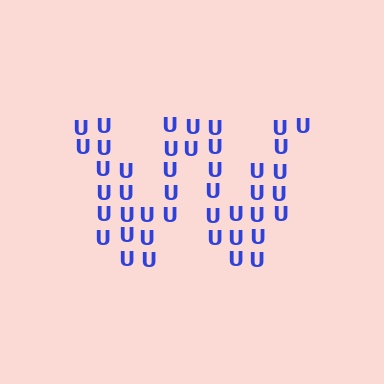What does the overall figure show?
The overall figure shows the letter W.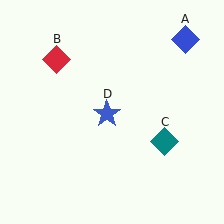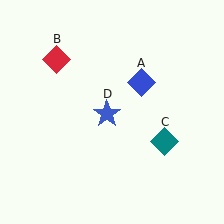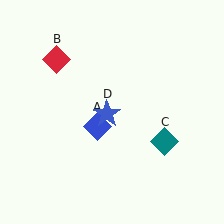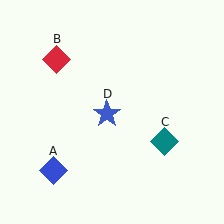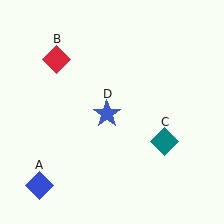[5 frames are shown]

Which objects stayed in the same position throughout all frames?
Red diamond (object B) and teal diamond (object C) and blue star (object D) remained stationary.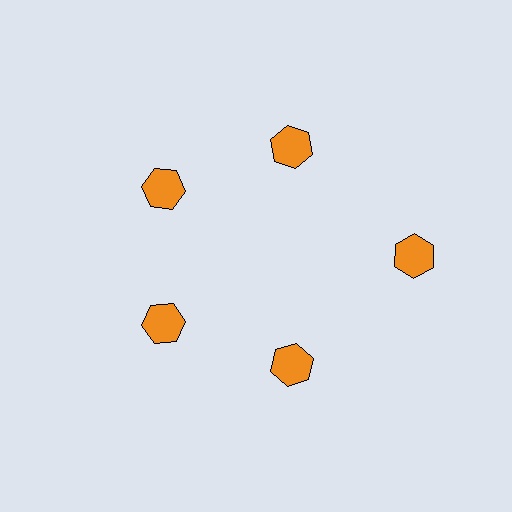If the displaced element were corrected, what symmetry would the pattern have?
It would have 5-fold rotational symmetry — the pattern would map onto itself every 72 degrees.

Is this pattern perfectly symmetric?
No. The 5 orange hexagons are arranged in a ring, but one element near the 3 o'clock position is pushed outward from the center, breaking the 5-fold rotational symmetry.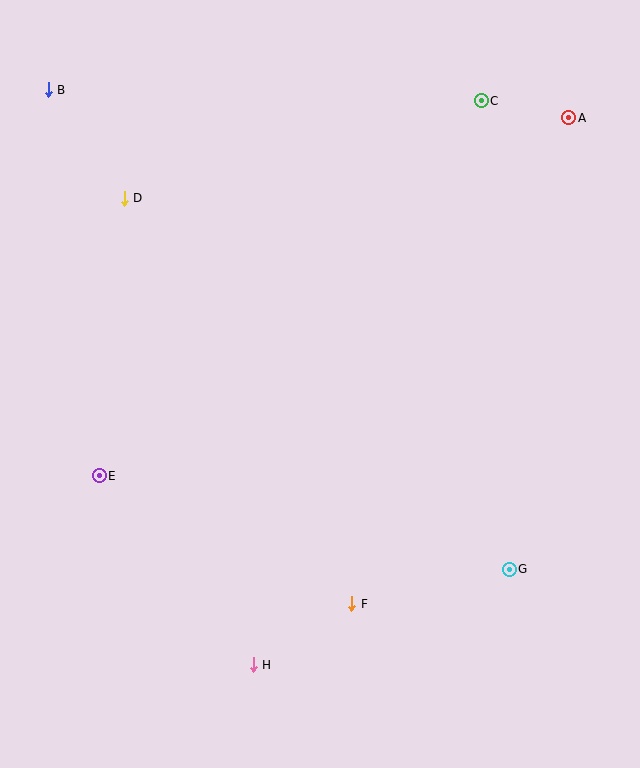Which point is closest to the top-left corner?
Point B is closest to the top-left corner.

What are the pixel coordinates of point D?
Point D is at (124, 198).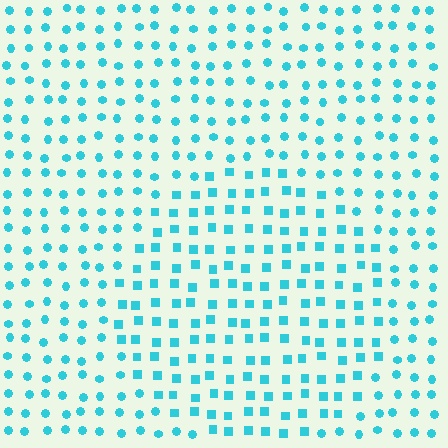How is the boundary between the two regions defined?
The boundary is defined by a change in element shape: squares inside vs. circles outside. All elements share the same color and spacing.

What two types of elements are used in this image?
The image uses squares inside the circle region and circles outside it.